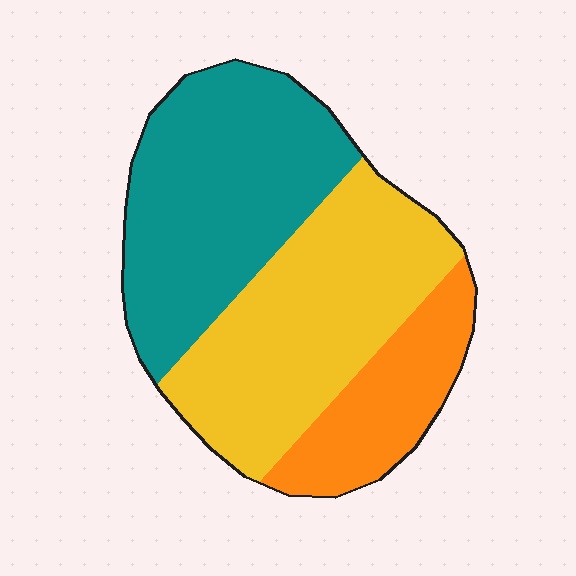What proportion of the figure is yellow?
Yellow covers roughly 40% of the figure.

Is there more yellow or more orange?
Yellow.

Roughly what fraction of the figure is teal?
Teal takes up about two fifths (2/5) of the figure.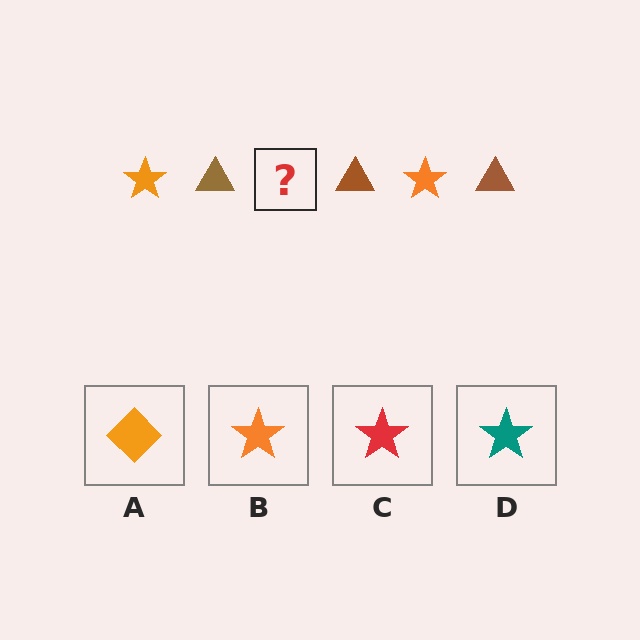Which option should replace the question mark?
Option B.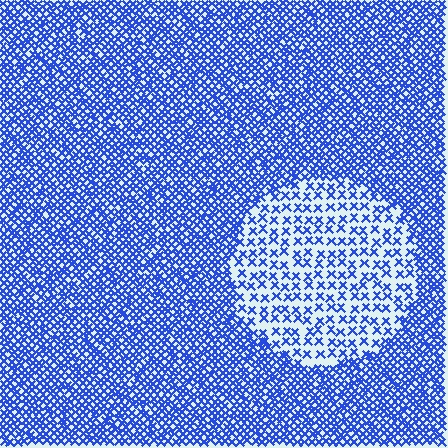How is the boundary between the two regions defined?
The boundary is defined by a change in element density (approximately 2.4x ratio). All elements are the same color, size, and shape.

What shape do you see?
I see a circle.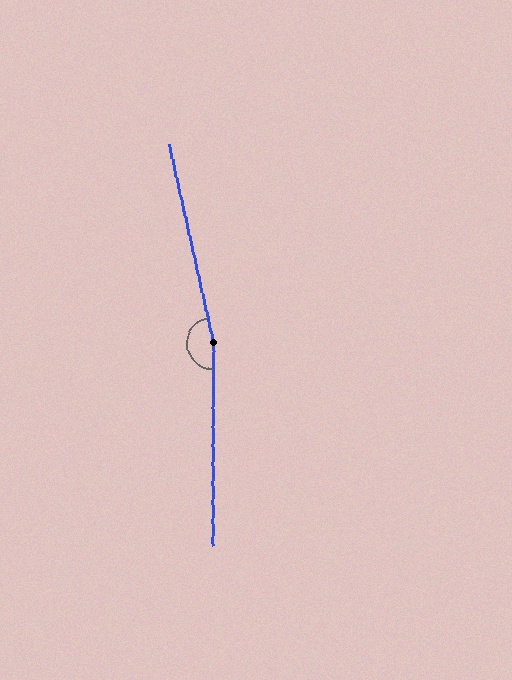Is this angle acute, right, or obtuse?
It is obtuse.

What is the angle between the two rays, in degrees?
Approximately 167 degrees.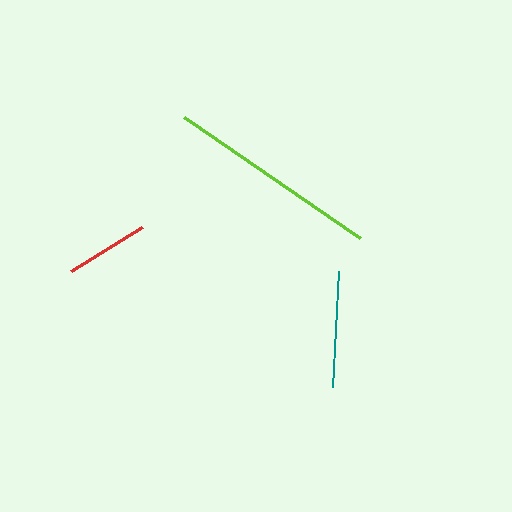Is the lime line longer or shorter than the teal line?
The lime line is longer than the teal line.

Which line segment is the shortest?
The red line is the shortest at approximately 84 pixels.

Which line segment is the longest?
The lime line is the longest at approximately 214 pixels.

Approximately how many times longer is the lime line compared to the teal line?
The lime line is approximately 1.8 times the length of the teal line.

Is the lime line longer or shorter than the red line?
The lime line is longer than the red line.